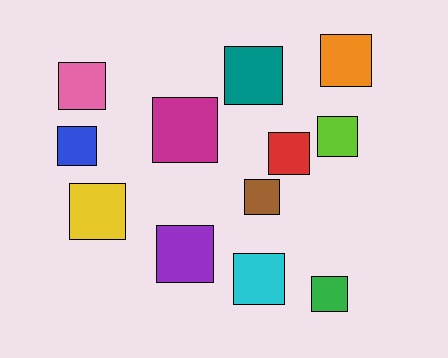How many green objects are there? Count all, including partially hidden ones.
There is 1 green object.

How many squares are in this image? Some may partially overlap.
There are 12 squares.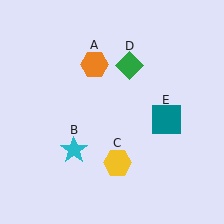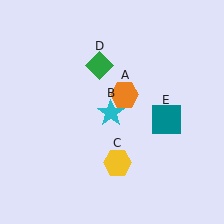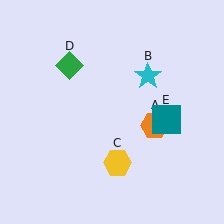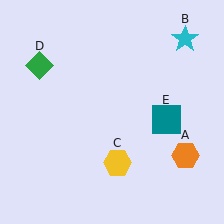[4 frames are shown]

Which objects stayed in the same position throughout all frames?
Yellow hexagon (object C) and teal square (object E) remained stationary.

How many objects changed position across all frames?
3 objects changed position: orange hexagon (object A), cyan star (object B), green diamond (object D).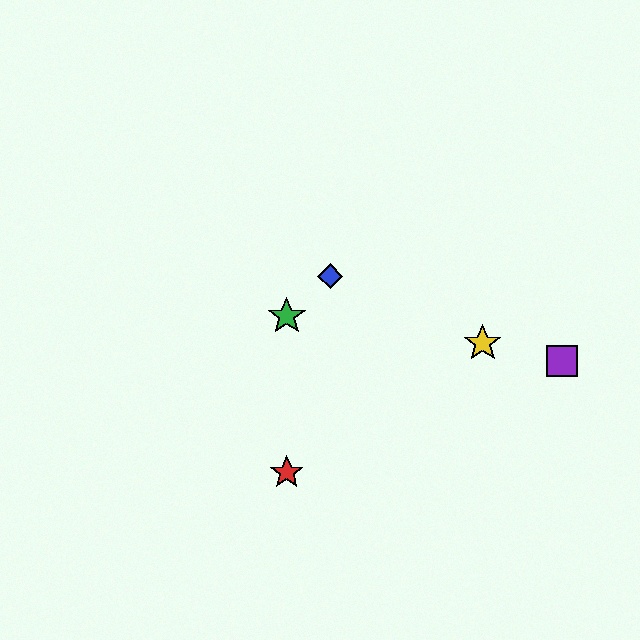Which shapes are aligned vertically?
The red star, the green star are aligned vertically.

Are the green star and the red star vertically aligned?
Yes, both are at x≈287.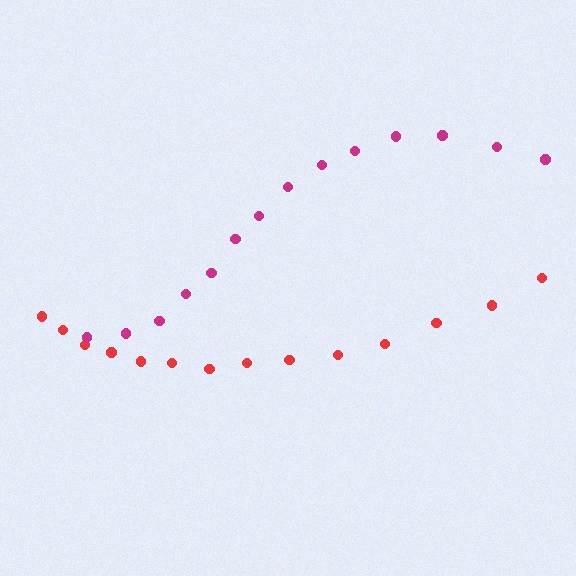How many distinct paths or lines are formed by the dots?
There are 2 distinct paths.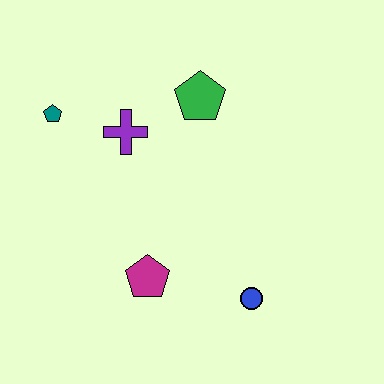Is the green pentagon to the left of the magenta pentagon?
No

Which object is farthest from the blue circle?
The teal pentagon is farthest from the blue circle.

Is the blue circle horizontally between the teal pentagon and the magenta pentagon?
No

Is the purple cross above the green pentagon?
No